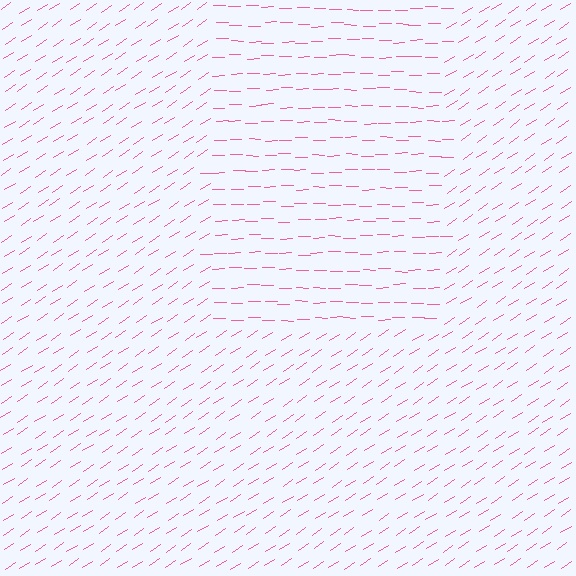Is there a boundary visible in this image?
Yes, there is a texture boundary formed by a change in line orientation.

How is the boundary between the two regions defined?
The boundary is defined purely by a change in line orientation (approximately 33 degrees difference). All lines are the same color and thickness.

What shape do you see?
I see a rectangle.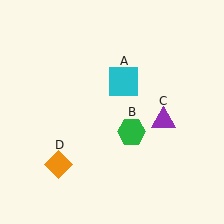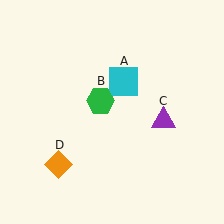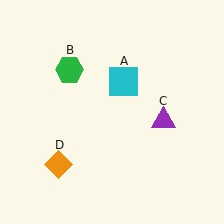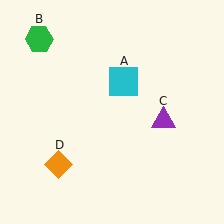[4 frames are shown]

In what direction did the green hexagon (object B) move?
The green hexagon (object B) moved up and to the left.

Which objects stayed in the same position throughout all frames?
Cyan square (object A) and purple triangle (object C) and orange diamond (object D) remained stationary.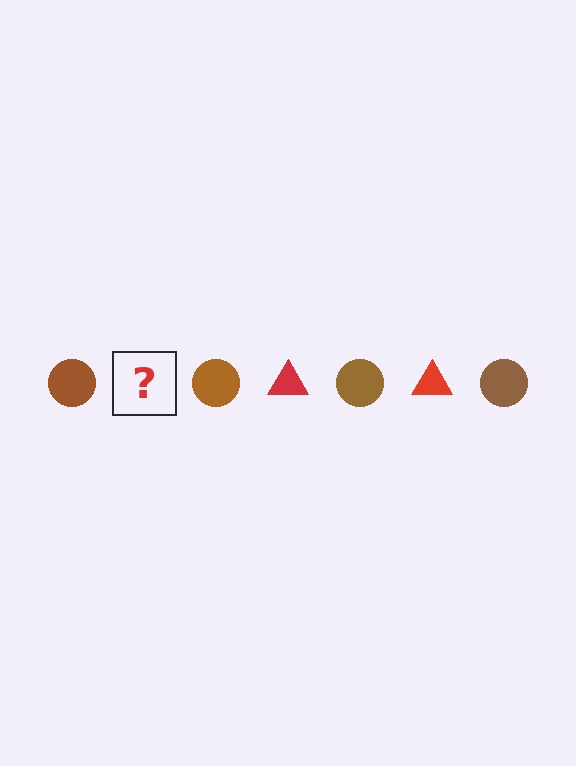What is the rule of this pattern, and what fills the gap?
The rule is that the pattern alternates between brown circle and red triangle. The gap should be filled with a red triangle.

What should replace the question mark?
The question mark should be replaced with a red triangle.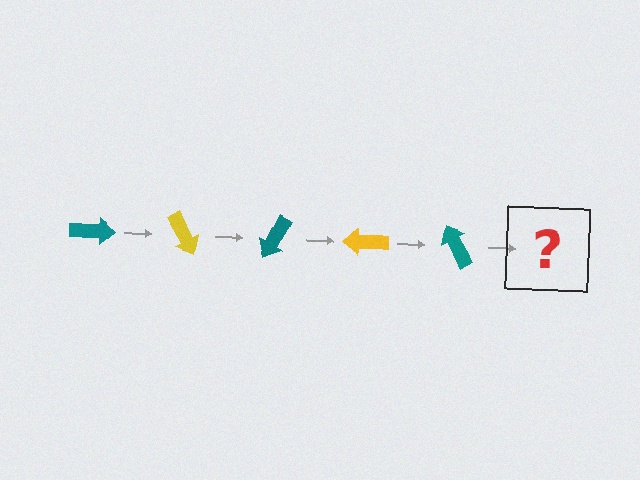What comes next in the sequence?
The next element should be a yellow arrow, rotated 300 degrees from the start.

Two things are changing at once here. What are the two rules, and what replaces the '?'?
The two rules are that it rotates 60 degrees each step and the color cycles through teal and yellow. The '?' should be a yellow arrow, rotated 300 degrees from the start.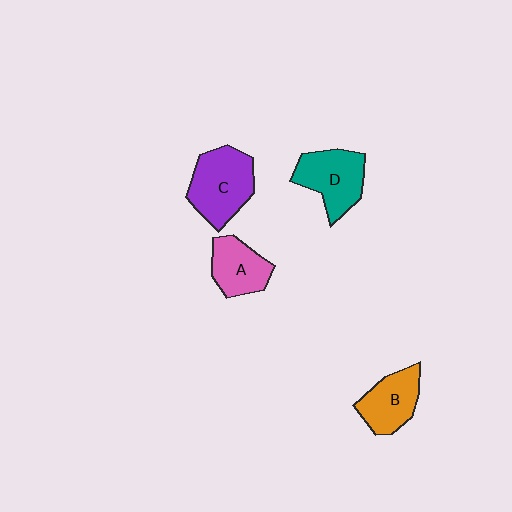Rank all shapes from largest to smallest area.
From largest to smallest: C (purple), D (teal), B (orange), A (pink).